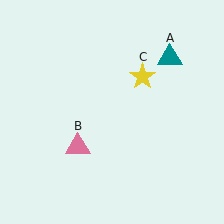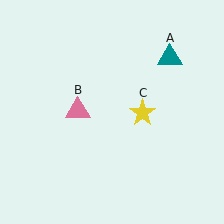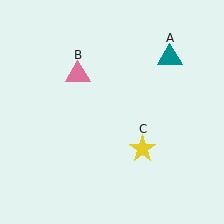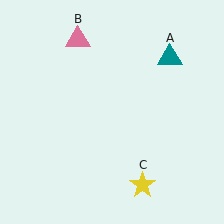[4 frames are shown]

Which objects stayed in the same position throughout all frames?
Teal triangle (object A) remained stationary.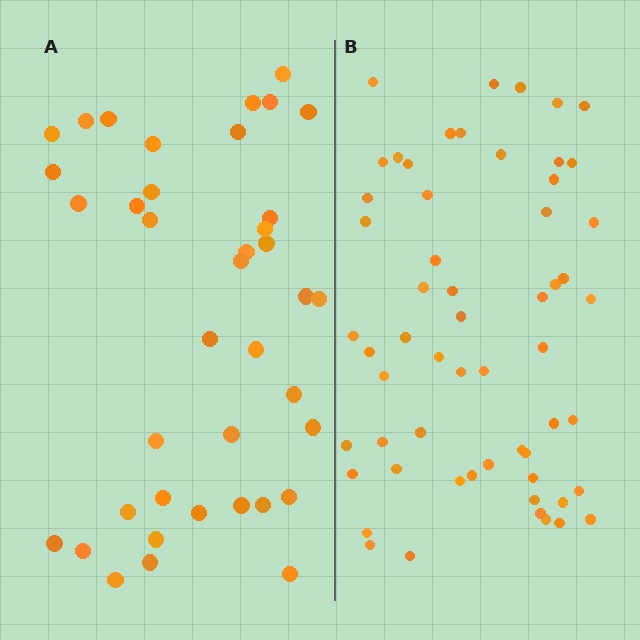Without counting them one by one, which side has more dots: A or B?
Region B (the right region) has more dots.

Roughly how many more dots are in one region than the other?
Region B has approximately 20 more dots than region A.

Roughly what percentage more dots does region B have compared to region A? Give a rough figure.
About 50% more.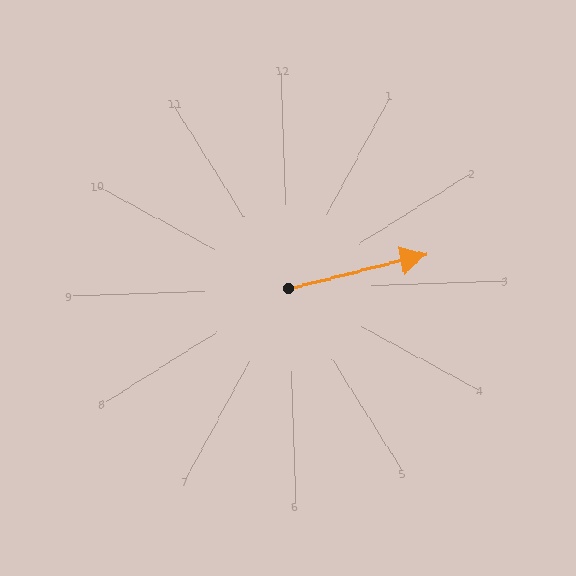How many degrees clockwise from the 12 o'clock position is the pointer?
Approximately 78 degrees.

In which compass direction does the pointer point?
East.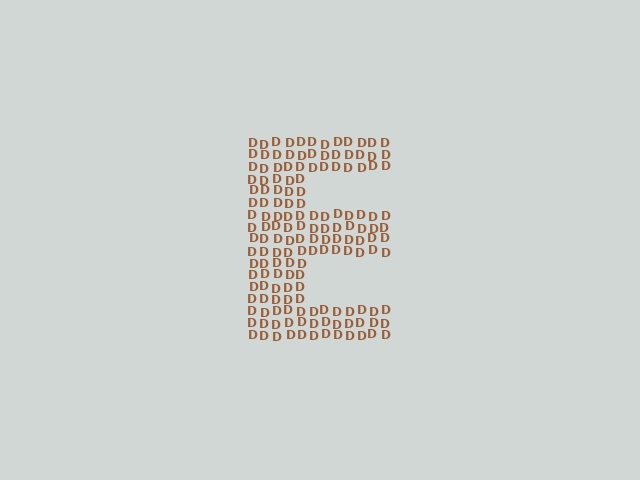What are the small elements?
The small elements are letter D's.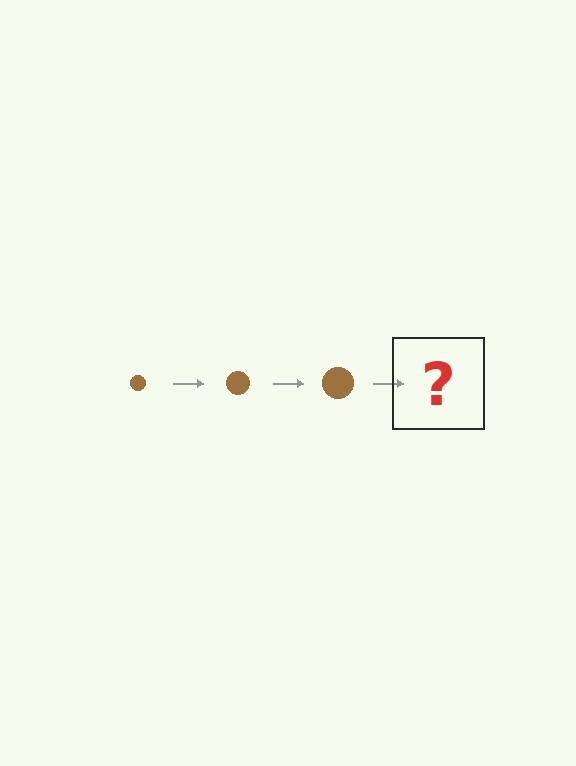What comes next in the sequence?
The next element should be a brown circle, larger than the previous one.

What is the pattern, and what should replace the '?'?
The pattern is that the circle gets progressively larger each step. The '?' should be a brown circle, larger than the previous one.